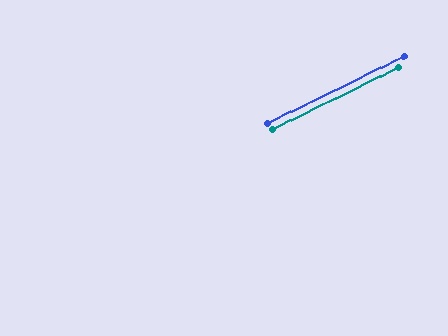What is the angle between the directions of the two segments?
Approximately 0 degrees.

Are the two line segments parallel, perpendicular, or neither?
Parallel — their directions differ by only 0.5°.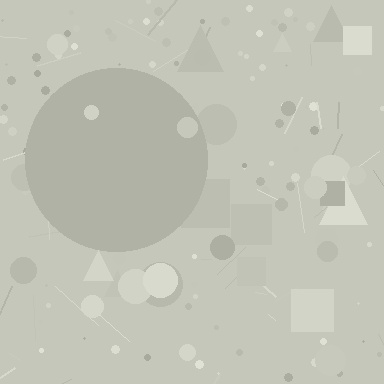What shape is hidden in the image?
A circle is hidden in the image.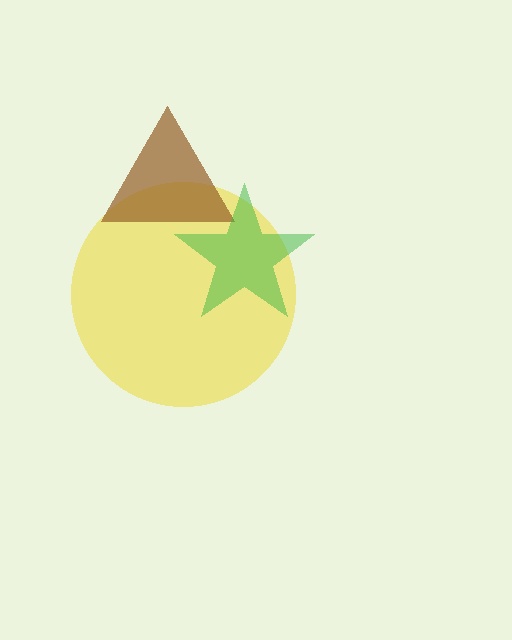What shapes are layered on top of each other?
The layered shapes are: a yellow circle, a brown triangle, a green star.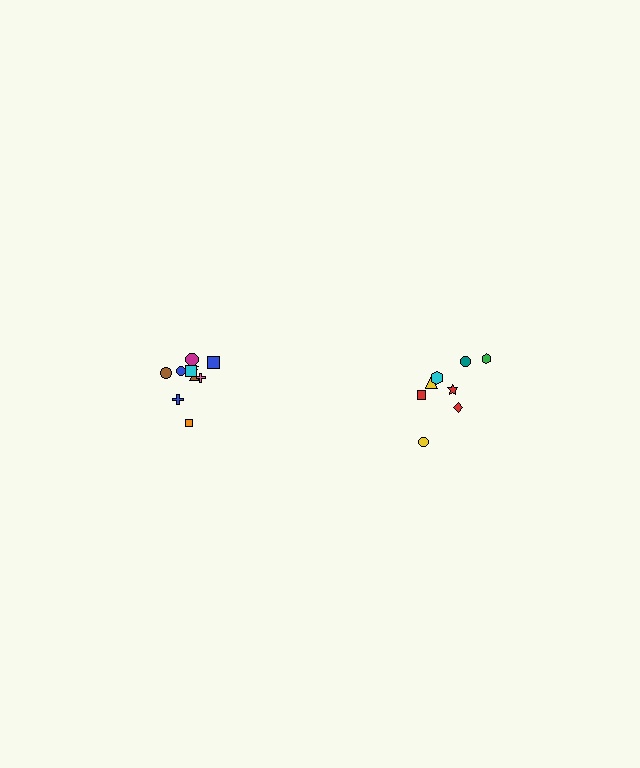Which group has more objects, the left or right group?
The left group.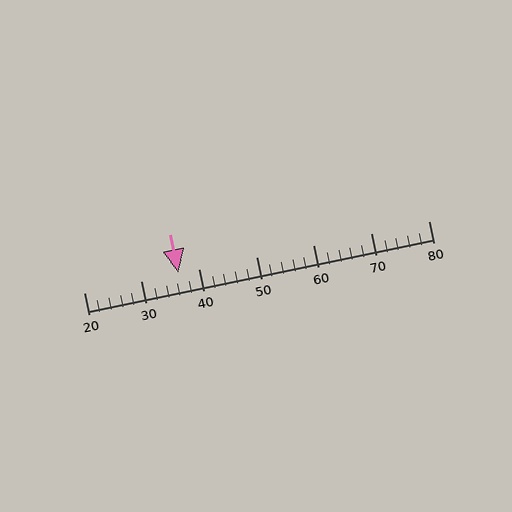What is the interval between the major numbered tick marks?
The major tick marks are spaced 10 units apart.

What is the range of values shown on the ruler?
The ruler shows values from 20 to 80.